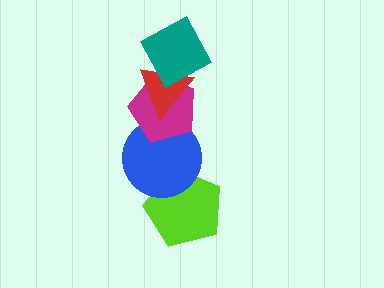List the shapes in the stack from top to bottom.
From top to bottom: the teal square, the red triangle, the magenta pentagon, the blue circle, the lime pentagon.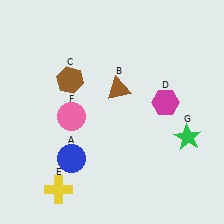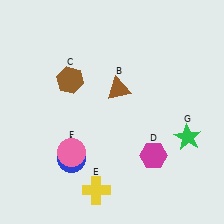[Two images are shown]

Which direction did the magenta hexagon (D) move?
The magenta hexagon (D) moved down.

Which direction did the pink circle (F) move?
The pink circle (F) moved down.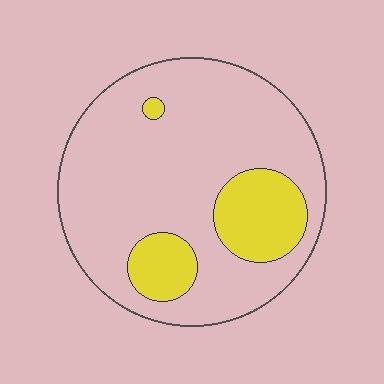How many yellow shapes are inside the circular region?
3.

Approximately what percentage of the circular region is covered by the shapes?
Approximately 20%.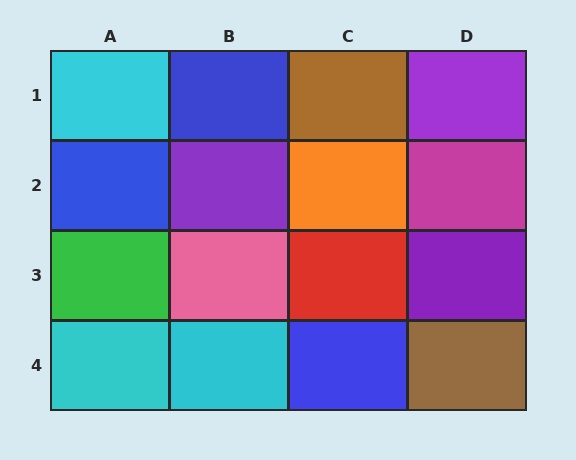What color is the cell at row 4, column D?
Brown.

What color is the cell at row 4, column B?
Cyan.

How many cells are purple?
3 cells are purple.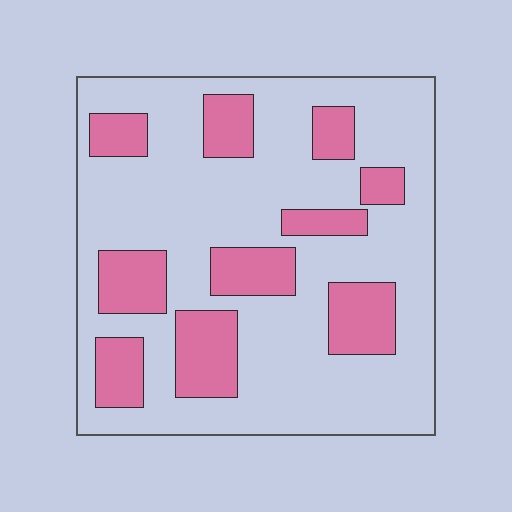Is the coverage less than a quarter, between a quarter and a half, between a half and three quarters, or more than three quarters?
Between a quarter and a half.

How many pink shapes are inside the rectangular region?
10.